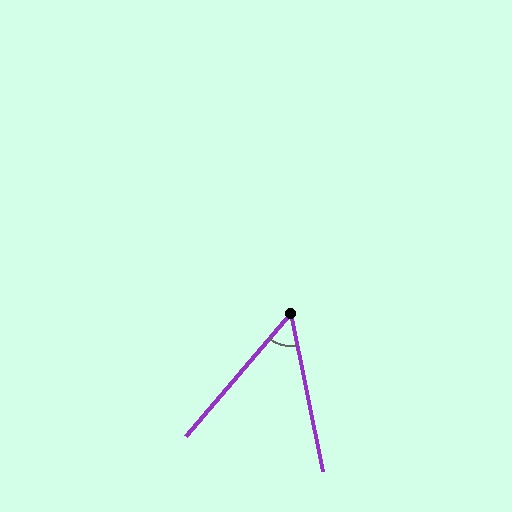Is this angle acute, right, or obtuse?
It is acute.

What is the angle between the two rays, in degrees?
Approximately 52 degrees.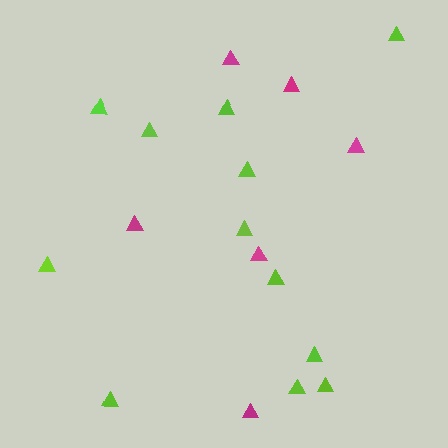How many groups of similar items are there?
There are 2 groups: one group of magenta triangles (6) and one group of lime triangles (12).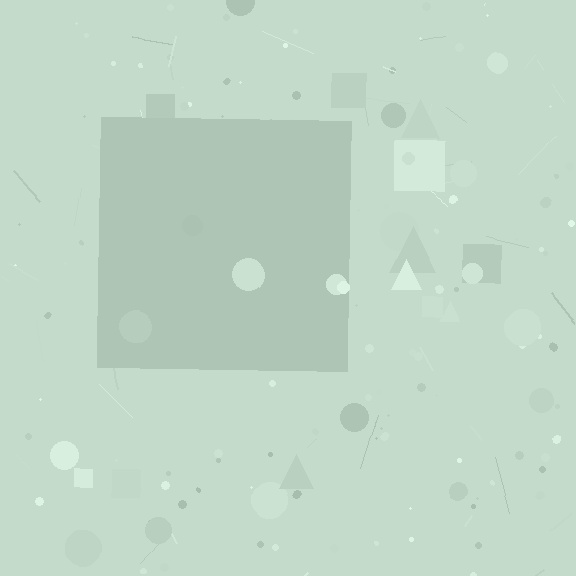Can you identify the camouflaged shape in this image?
The camouflaged shape is a square.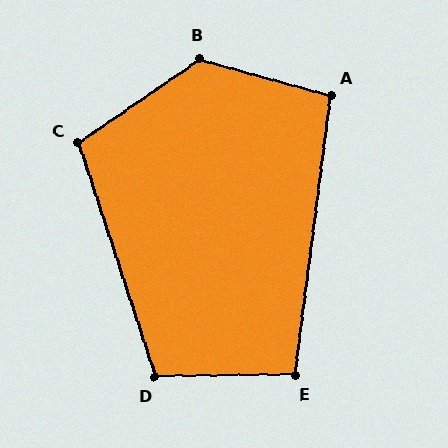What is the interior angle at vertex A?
Approximately 99 degrees (obtuse).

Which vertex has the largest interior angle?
B, at approximately 129 degrees.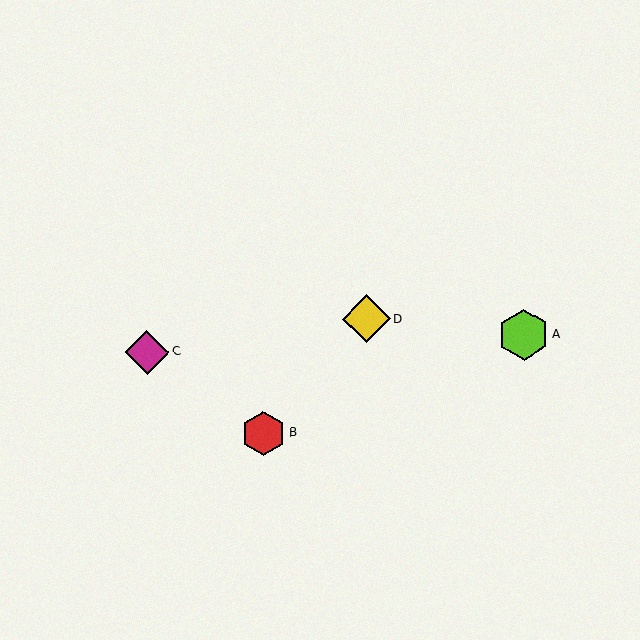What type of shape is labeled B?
Shape B is a red hexagon.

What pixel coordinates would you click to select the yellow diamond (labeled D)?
Click at (367, 319) to select the yellow diamond D.